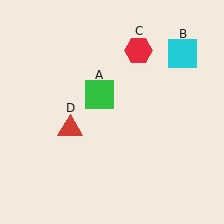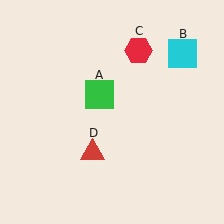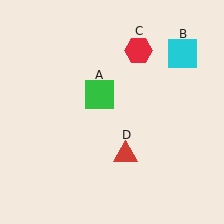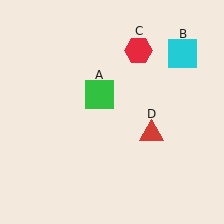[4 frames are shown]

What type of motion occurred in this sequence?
The red triangle (object D) rotated counterclockwise around the center of the scene.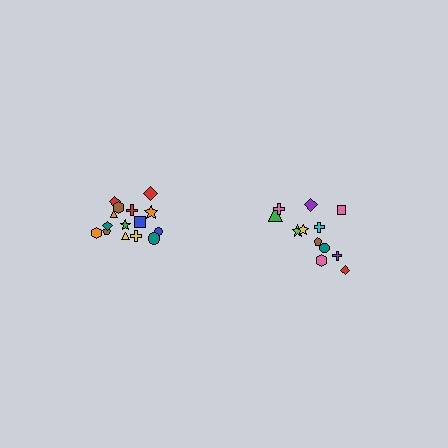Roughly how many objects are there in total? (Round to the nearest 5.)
Roughly 25 objects in total.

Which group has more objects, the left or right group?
The left group.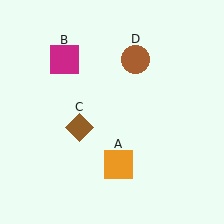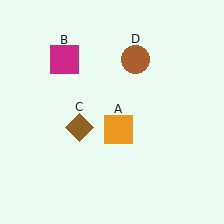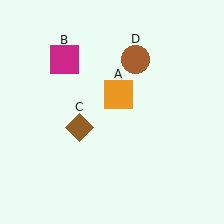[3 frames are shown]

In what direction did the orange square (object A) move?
The orange square (object A) moved up.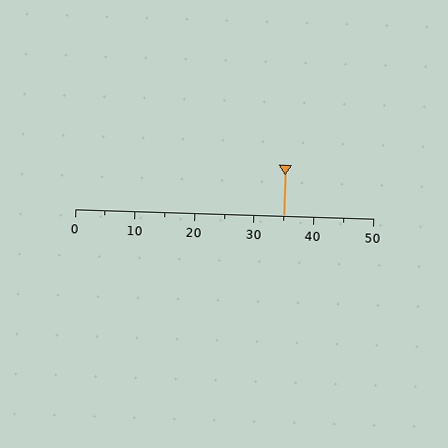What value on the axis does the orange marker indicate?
The marker indicates approximately 35.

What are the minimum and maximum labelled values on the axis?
The axis runs from 0 to 50.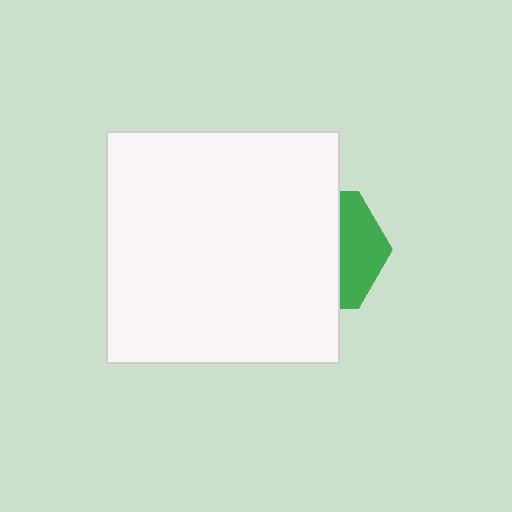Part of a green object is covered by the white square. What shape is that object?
It is a hexagon.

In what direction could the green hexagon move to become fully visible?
The green hexagon could move right. That would shift it out from behind the white square entirely.